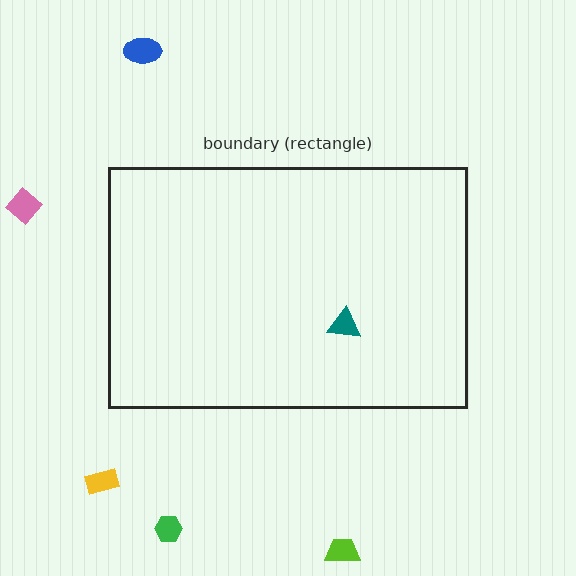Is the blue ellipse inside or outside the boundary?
Outside.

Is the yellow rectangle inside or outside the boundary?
Outside.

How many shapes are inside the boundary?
1 inside, 5 outside.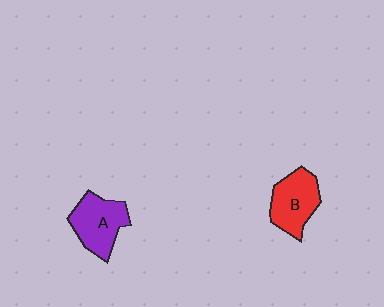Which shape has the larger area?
Shape A (purple).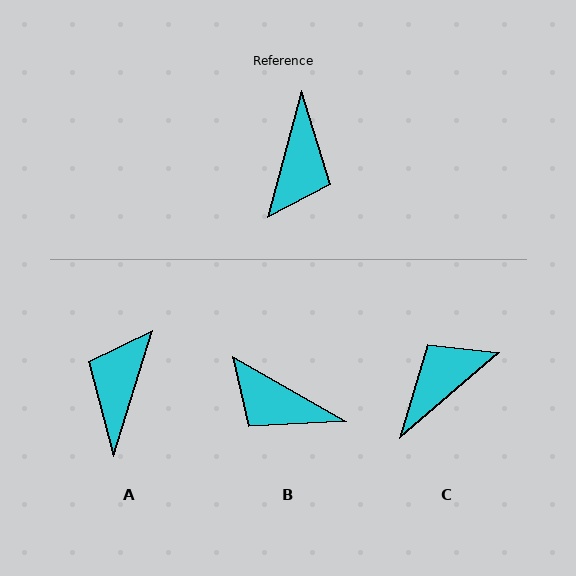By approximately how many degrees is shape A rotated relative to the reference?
Approximately 177 degrees counter-clockwise.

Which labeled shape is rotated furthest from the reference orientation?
A, about 177 degrees away.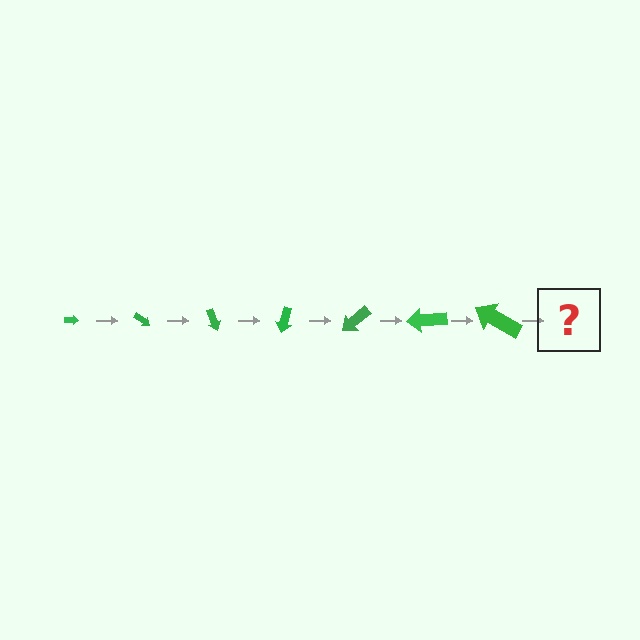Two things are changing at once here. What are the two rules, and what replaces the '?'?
The two rules are that the arrow grows larger each step and it rotates 35 degrees each step. The '?' should be an arrow, larger than the previous one and rotated 245 degrees from the start.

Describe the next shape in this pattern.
It should be an arrow, larger than the previous one and rotated 245 degrees from the start.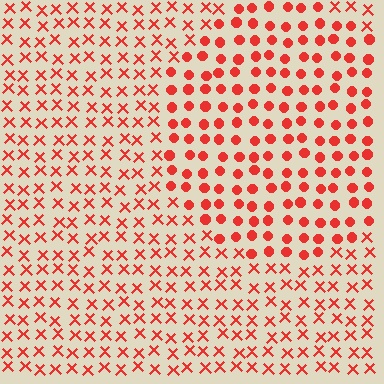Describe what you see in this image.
The image is filled with small red elements arranged in a uniform grid. A circle-shaped region contains circles, while the surrounding area contains X marks. The boundary is defined purely by the change in element shape.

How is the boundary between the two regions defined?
The boundary is defined by a change in element shape: circles inside vs. X marks outside. All elements share the same color and spacing.